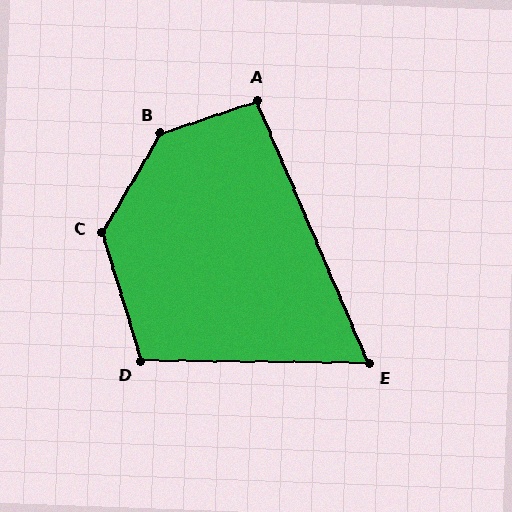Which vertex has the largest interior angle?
B, at approximately 139 degrees.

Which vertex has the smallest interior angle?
E, at approximately 66 degrees.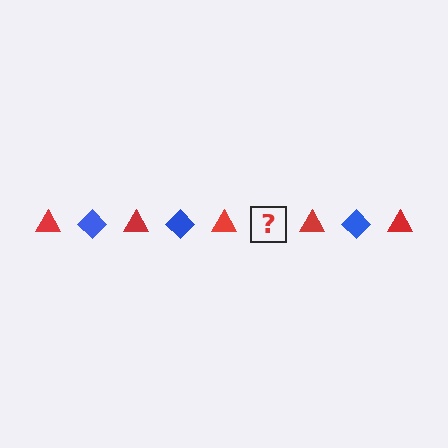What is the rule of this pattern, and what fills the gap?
The rule is that the pattern alternates between red triangle and blue diamond. The gap should be filled with a blue diamond.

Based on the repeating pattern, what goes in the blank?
The blank should be a blue diamond.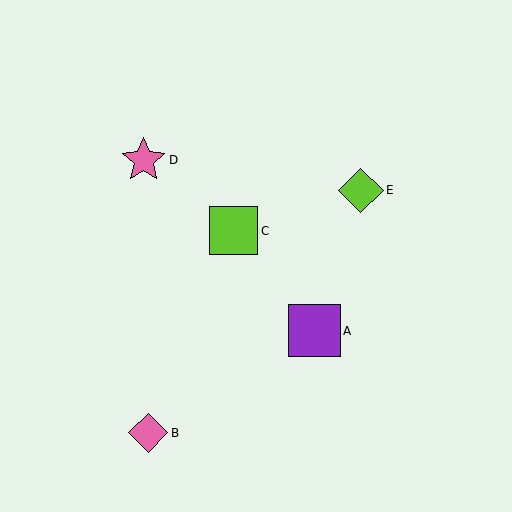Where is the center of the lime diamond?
The center of the lime diamond is at (361, 190).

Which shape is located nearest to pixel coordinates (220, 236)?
The lime square (labeled C) at (234, 231) is nearest to that location.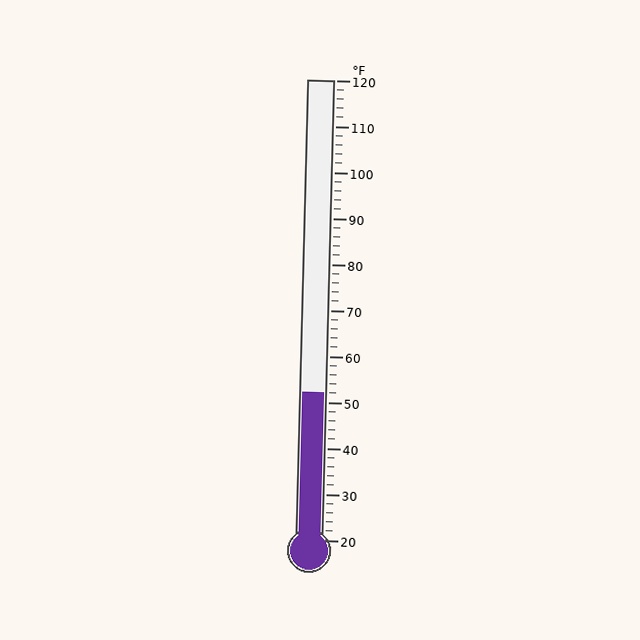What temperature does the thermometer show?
The thermometer shows approximately 52°F.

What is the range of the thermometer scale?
The thermometer scale ranges from 20°F to 120°F.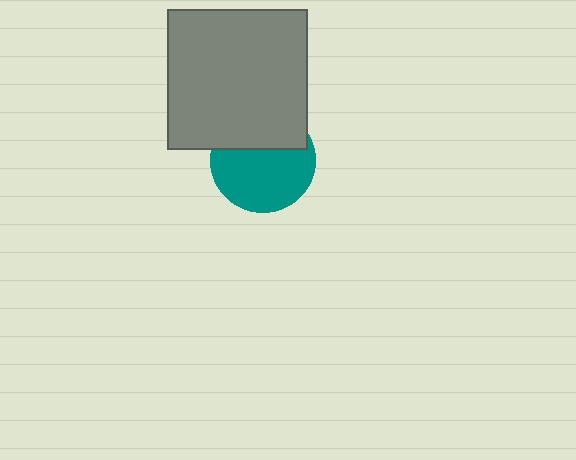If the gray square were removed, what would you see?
You would see the complete teal circle.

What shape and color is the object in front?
The object in front is a gray square.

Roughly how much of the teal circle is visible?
About half of it is visible (roughly 64%).